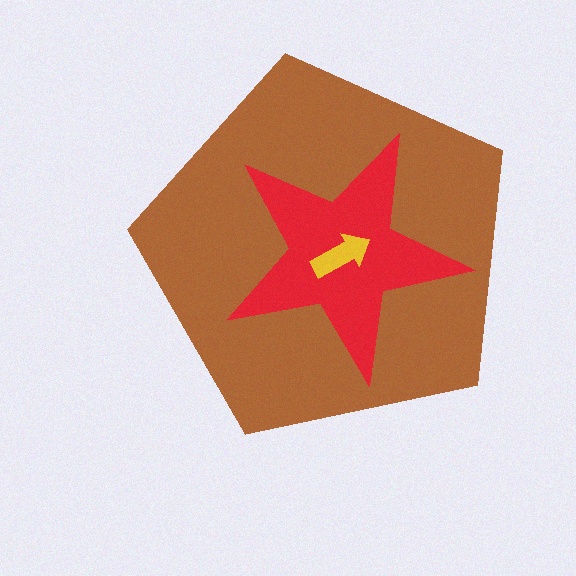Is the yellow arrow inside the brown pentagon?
Yes.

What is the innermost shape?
The yellow arrow.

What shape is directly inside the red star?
The yellow arrow.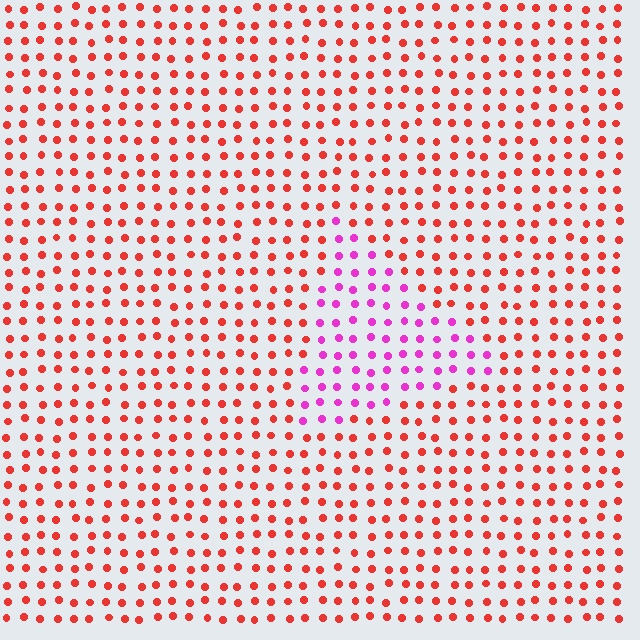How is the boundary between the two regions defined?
The boundary is defined purely by a slight shift in hue (about 53 degrees). Spacing, size, and orientation are identical on both sides.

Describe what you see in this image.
The image is filled with small red elements in a uniform arrangement. A triangle-shaped region is visible where the elements are tinted to a slightly different hue, forming a subtle color boundary.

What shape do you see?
I see a triangle.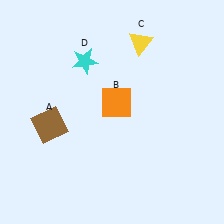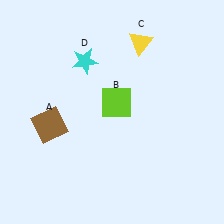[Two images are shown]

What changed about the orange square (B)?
In Image 1, B is orange. In Image 2, it changed to lime.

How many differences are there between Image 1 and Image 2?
There is 1 difference between the two images.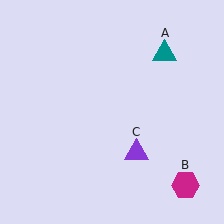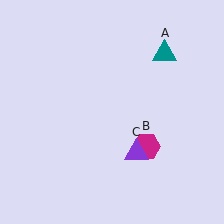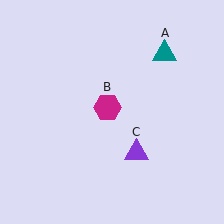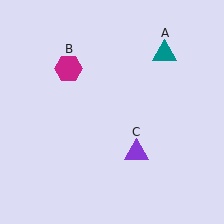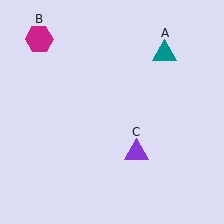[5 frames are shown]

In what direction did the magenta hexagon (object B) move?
The magenta hexagon (object B) moved up and to the left.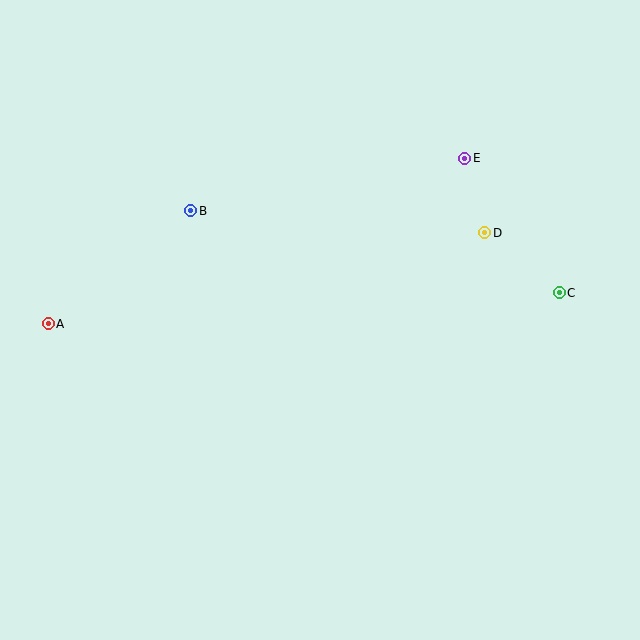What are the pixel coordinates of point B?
Point B is at (191, 211).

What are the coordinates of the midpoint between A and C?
The midpoint between A and C is at (304, 308).